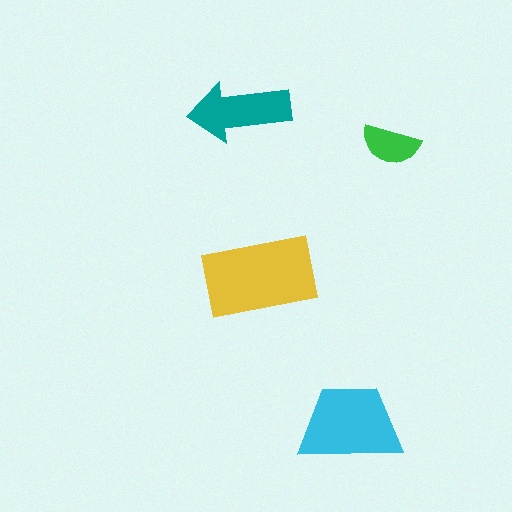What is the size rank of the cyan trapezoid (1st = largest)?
2nd.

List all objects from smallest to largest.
The green semicircle, the teal arrow, the cyan trapezoid, the yellow rectangle.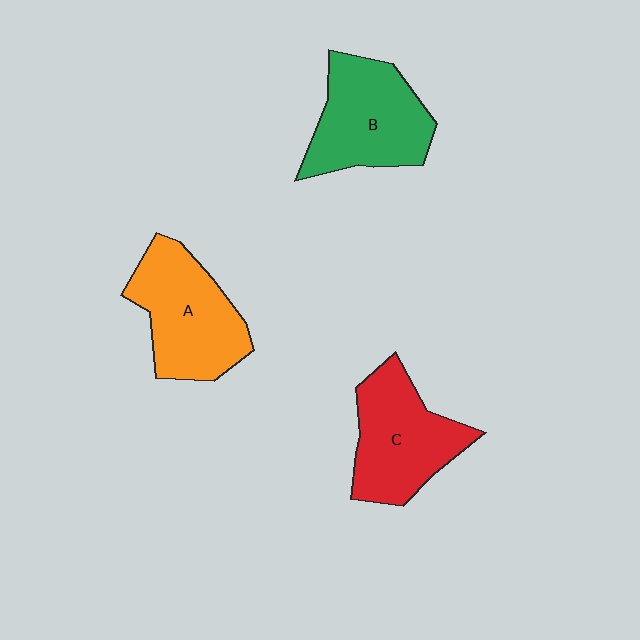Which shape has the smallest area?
Shape C (red).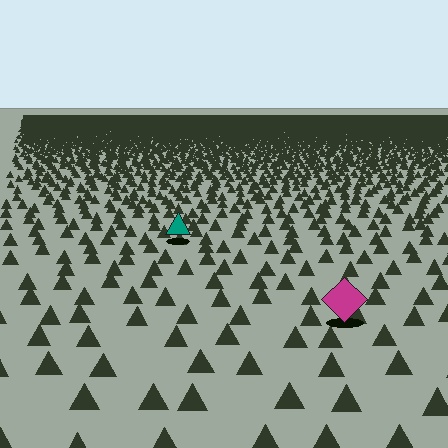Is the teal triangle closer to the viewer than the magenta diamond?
No. The magenta diamond is closer — you can tell from the texture gradient: the ground texture is coarser near it.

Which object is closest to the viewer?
The magenta diamond is closest. The texture marks near it are larger and more spread out.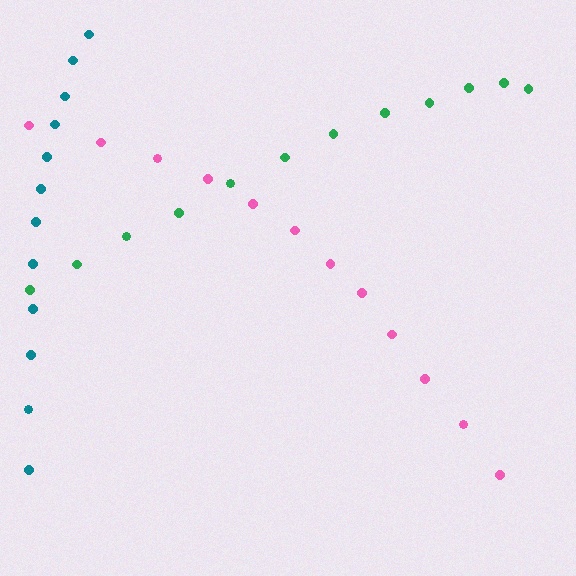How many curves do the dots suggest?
There are 3 distinct paths.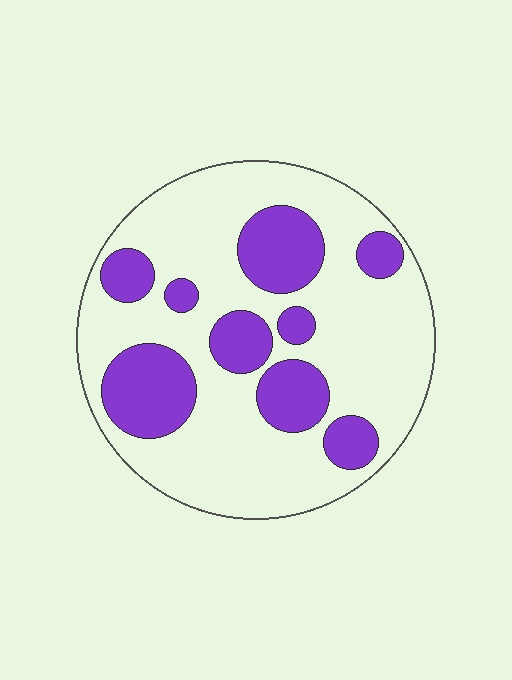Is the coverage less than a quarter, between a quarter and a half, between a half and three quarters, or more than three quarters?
Between a quarter and a half.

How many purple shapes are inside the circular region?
9.